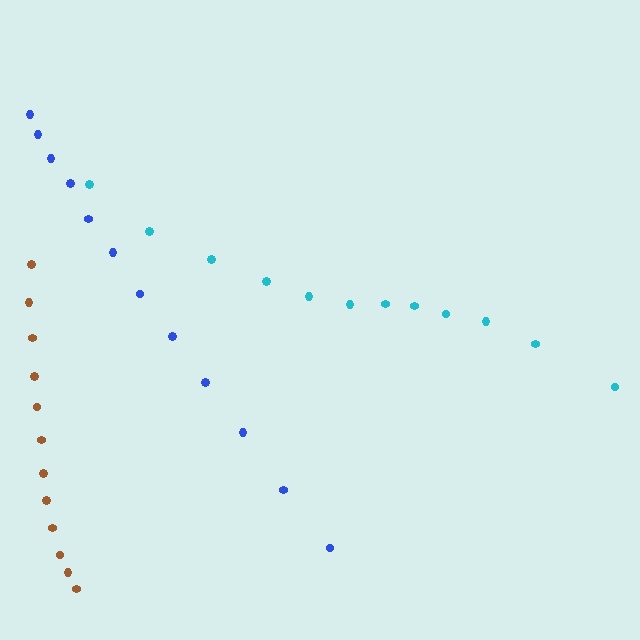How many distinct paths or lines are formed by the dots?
There are 3 distinct paths.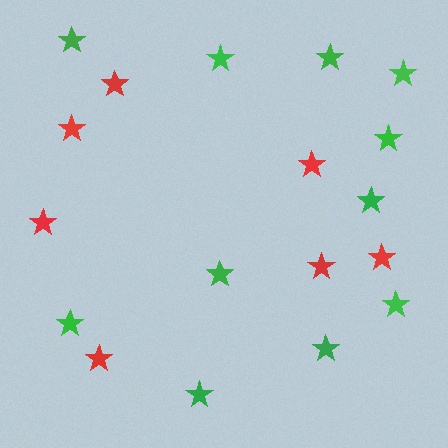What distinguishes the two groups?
There are 2 groups: one group of red stars (7) and one group of green stars (11).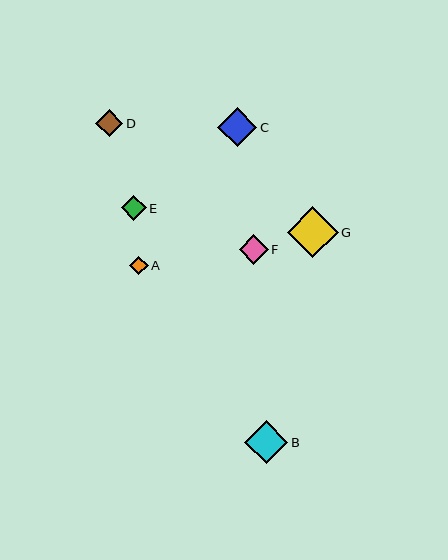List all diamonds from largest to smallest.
From largest to smallest: G, B, C, F, D, E, A.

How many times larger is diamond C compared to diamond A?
Diamond C is approximately 2.1 times the size of diamond A.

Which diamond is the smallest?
Diamond A is the smallest with a size of approximately 19 pixels.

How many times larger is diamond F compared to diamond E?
Diamond F is approximately 1.2 times the size of diamond E.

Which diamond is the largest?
Diamond G is the largest with a size of approximately 51 pixels.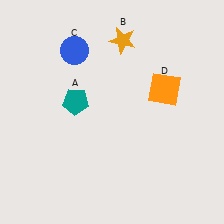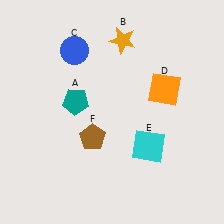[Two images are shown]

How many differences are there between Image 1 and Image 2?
There are 2 differences between the two images.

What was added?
A cyan square (E), a brown pentagon (F) were added in Image 2.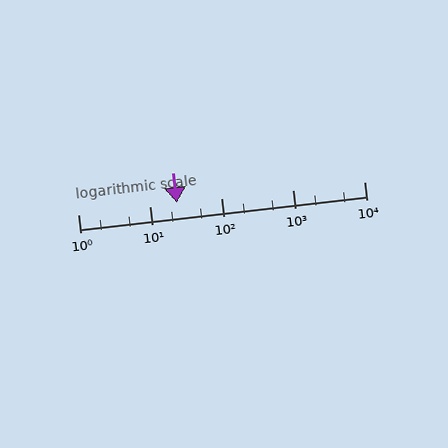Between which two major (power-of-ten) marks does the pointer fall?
The pointer is between 10 and 100.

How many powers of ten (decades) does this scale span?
The scale spans 4 decades, from 1 to 10000.